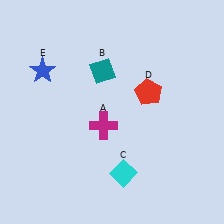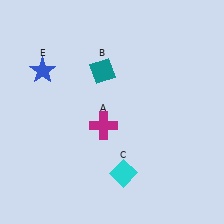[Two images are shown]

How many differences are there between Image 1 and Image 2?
There is 1 difference between the two images.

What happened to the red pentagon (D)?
The red pentagon (D) was removed in Image 2. It was in the top-right area of Image 1.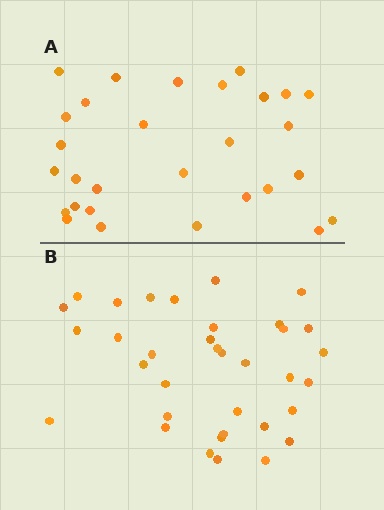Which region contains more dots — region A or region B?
Region B (the bottom region) has more dots.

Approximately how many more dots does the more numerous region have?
Region B has about 6 more dots than region A.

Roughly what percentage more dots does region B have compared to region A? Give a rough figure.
About 20% more.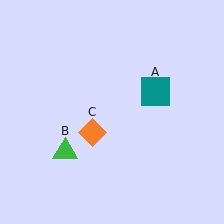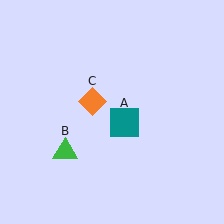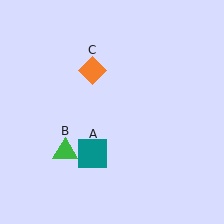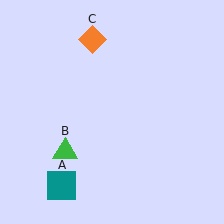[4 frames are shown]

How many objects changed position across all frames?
2 objects changed position: teal square (object A), orange diamond (object C).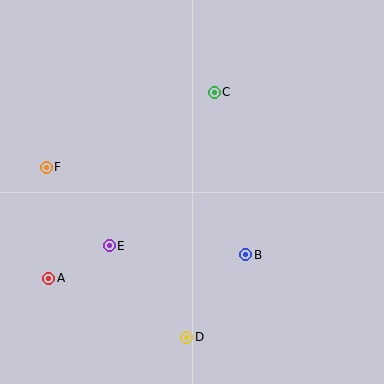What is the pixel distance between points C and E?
The distance between C and E is 186 pixels.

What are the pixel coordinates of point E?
Point E is at (109, 246).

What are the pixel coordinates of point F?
Point F is at (46, 167).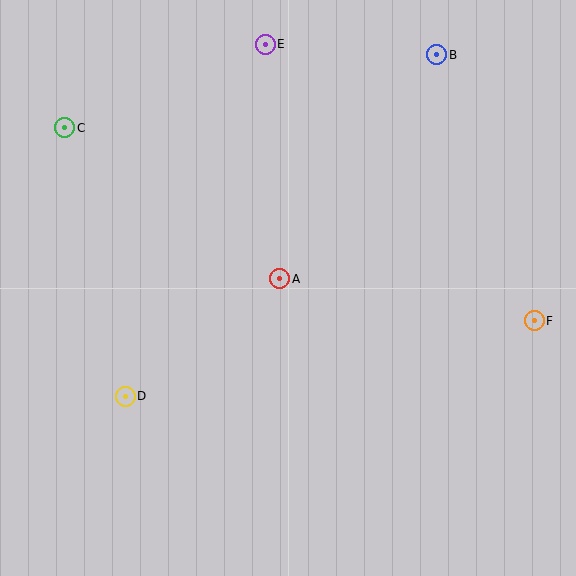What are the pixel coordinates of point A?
Point A is at (280, 279).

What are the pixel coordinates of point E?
Point E is at (265, 44).